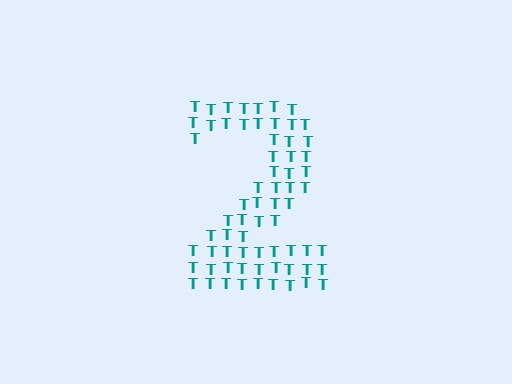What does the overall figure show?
The overall figure shows the digit 2.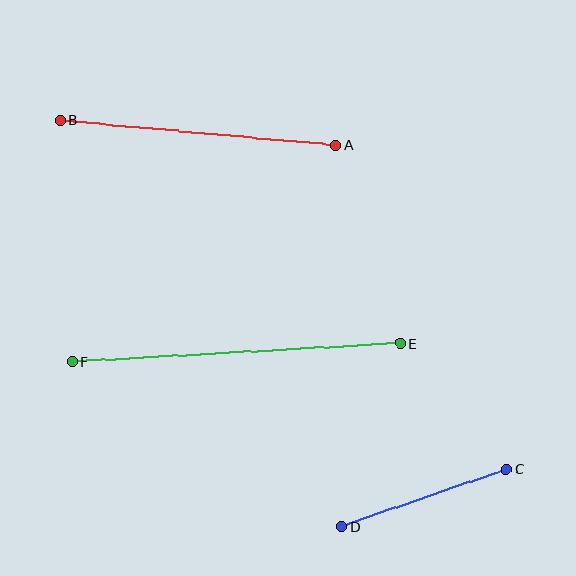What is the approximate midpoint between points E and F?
The midpoint is at approximately (236, 353) pixels.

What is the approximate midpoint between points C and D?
The midpoint is at approximately (424, 498) pixels.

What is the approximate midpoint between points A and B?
The midpoint is at approximately (198, 132) pixels.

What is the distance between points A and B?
The distance is approximately 277 pixels.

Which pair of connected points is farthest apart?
Points E and F are farthest apart.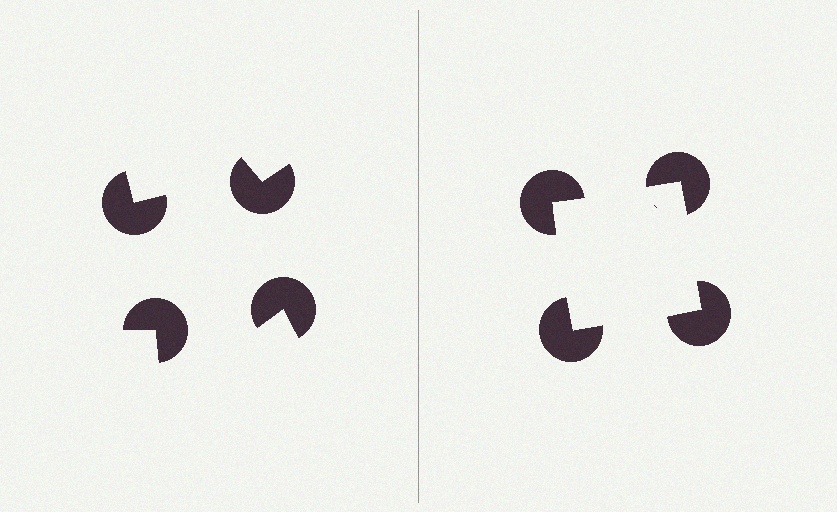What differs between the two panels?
The pac-man discs are positioned identically on both sides; only the wedge orientations differ. On the right they align to a square; on the left they are misaligned.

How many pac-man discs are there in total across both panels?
8 — 4 on each side.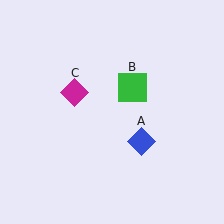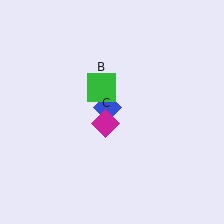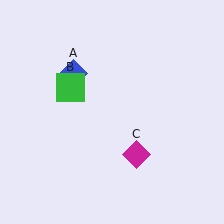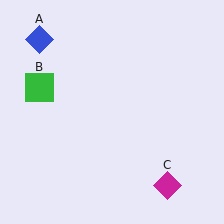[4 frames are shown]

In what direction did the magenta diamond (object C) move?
The magenta diamond (object C) moved down and to the right.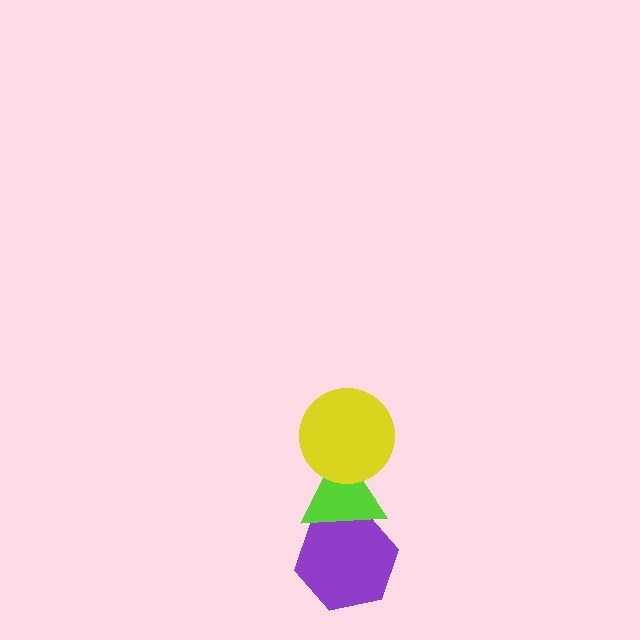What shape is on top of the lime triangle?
The yellow circle is on top of the lime triangle.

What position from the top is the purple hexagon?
The purple hexagon is 3rd from the top.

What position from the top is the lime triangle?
The lime triangle is 2nd from the top.